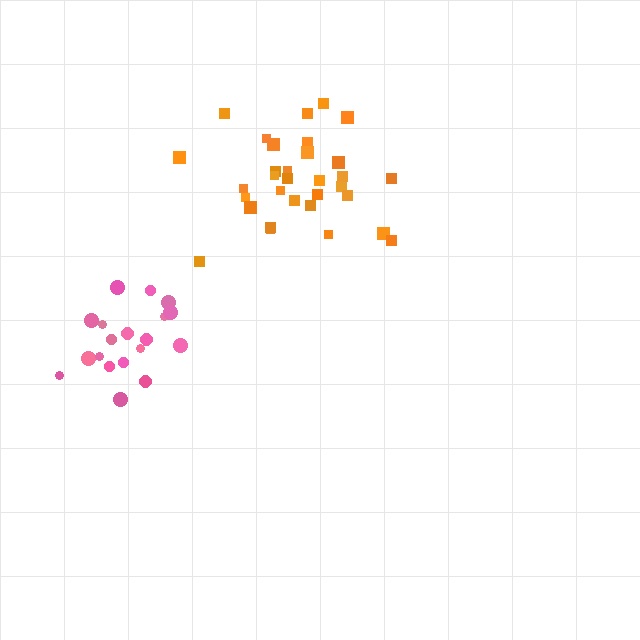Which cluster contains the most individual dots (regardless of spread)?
Orange (32).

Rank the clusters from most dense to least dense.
orange, pink.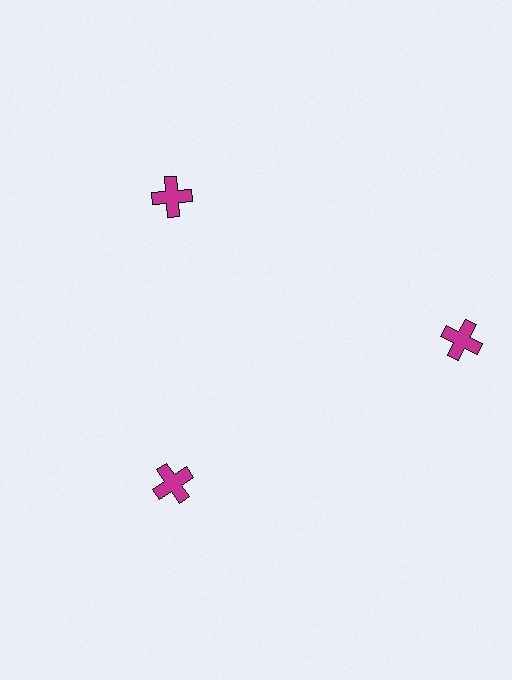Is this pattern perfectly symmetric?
No. The 3 magenta crosses are arranged in a ring, but one element near the 3 o'clock position is pushed outward from the center, breaking the 3-fold rotational symmetry.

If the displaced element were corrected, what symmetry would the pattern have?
It would have 3-fold rotational symmetry — the pattern would map onto itself every 120 degrees.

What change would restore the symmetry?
The symmetry would be restored by moving it inward, back onto the ring so that all 3 crosses sit at equal angles and equal distance from the center.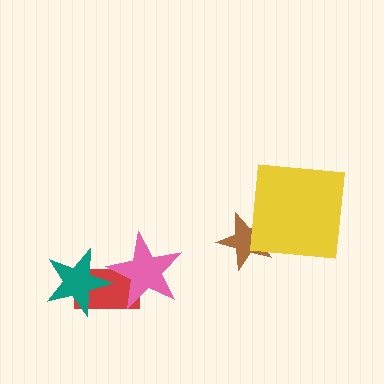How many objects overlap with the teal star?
1 object overlaps with the teal star.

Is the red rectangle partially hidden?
Yes, it is partially covered by another shape.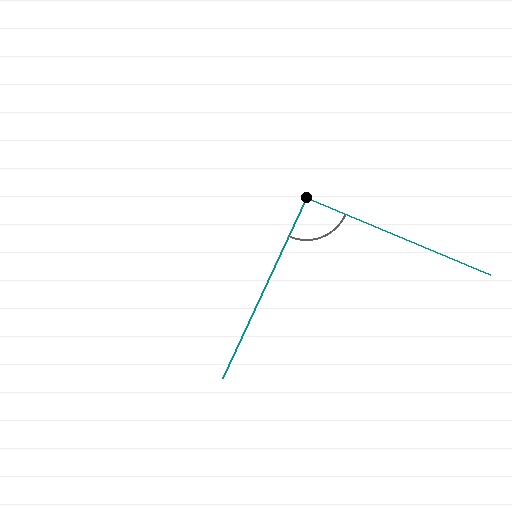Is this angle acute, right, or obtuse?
It is approximately a right angle.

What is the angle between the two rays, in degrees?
Approximately 92 degrees.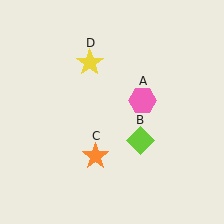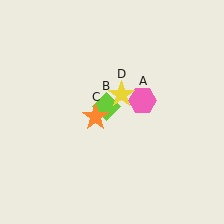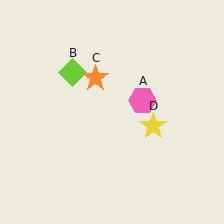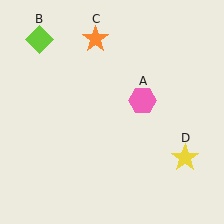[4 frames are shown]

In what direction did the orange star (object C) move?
The orange star (object C) moved up.